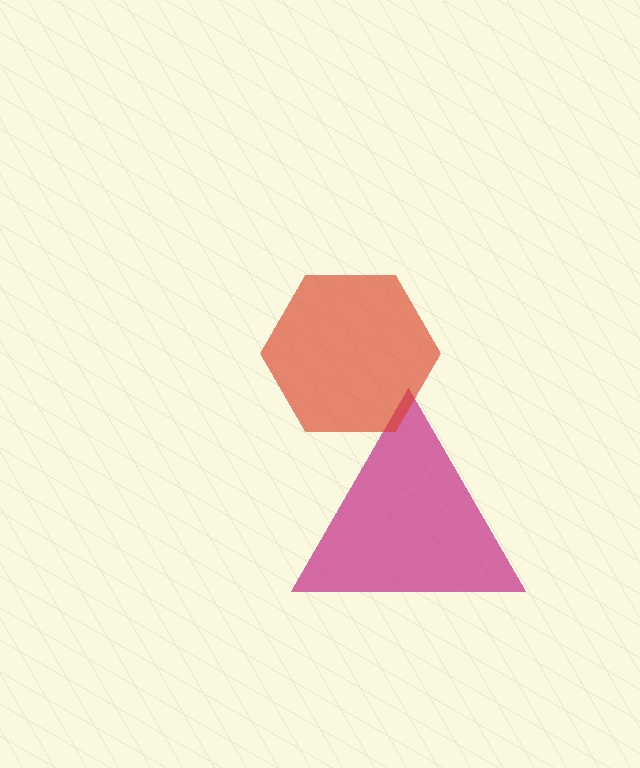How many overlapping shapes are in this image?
There are 2 overlapping shapes in the image.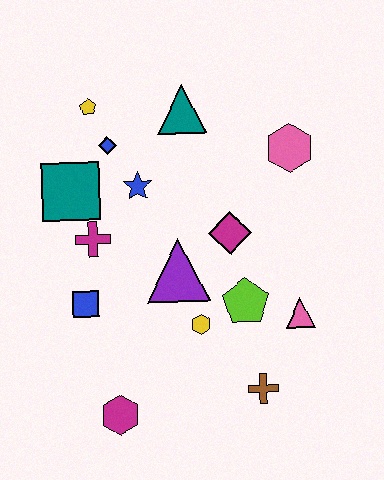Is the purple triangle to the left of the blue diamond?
No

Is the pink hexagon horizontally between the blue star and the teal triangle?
No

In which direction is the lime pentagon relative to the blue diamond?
The lime pentagon is below the blue diamond.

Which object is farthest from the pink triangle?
The yellow pentagon is farthest from the pink triangle.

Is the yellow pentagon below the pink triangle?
No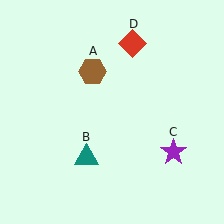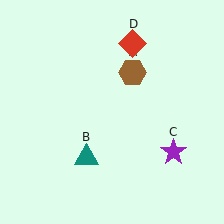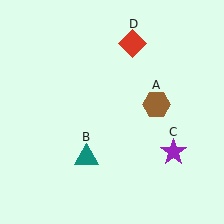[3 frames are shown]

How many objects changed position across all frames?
1 object changed position: brown hexagon (object A).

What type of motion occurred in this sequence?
The brown hexagon (object A) rotated clockwise around the center of the scene.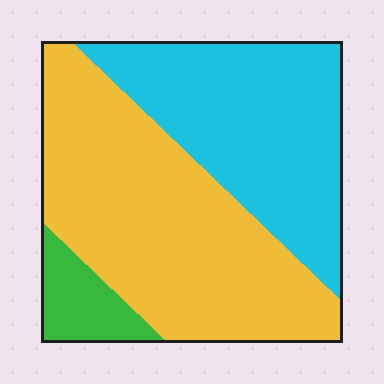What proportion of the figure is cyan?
Cyan covers about 40% of the figure.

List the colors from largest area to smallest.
From largest to smallest: yellow, cyan, green.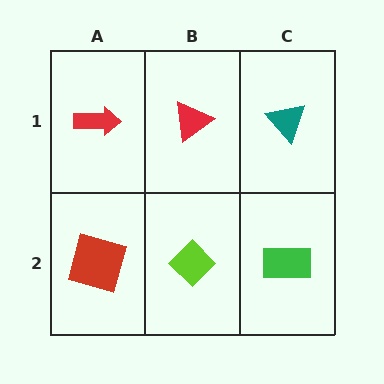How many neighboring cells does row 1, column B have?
3.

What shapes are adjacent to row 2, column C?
A teal triangle (row 1, column C), a lime diamond (row 2, column B).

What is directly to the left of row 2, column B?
A red square.